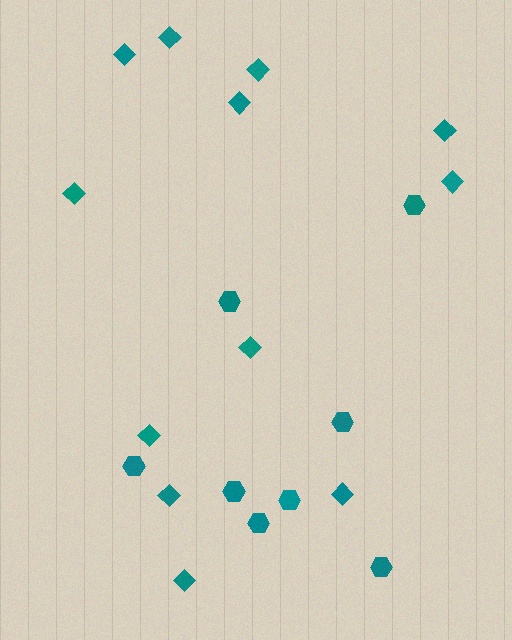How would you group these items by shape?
There are 2 groups: one group of hexagons (8) and one group of diamonds (12).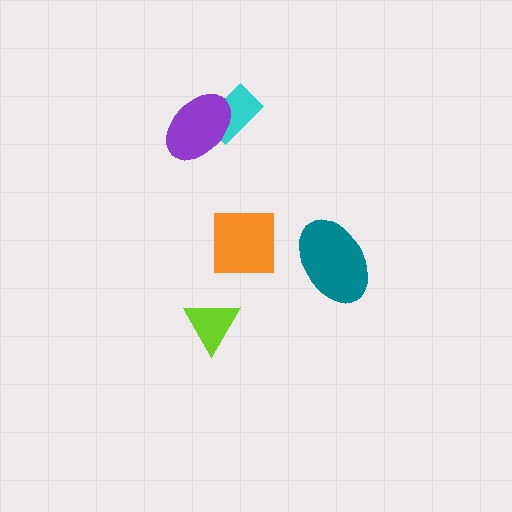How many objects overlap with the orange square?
0 objects overlap with the orange square.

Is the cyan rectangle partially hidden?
Yes, it is partially covered by another shape.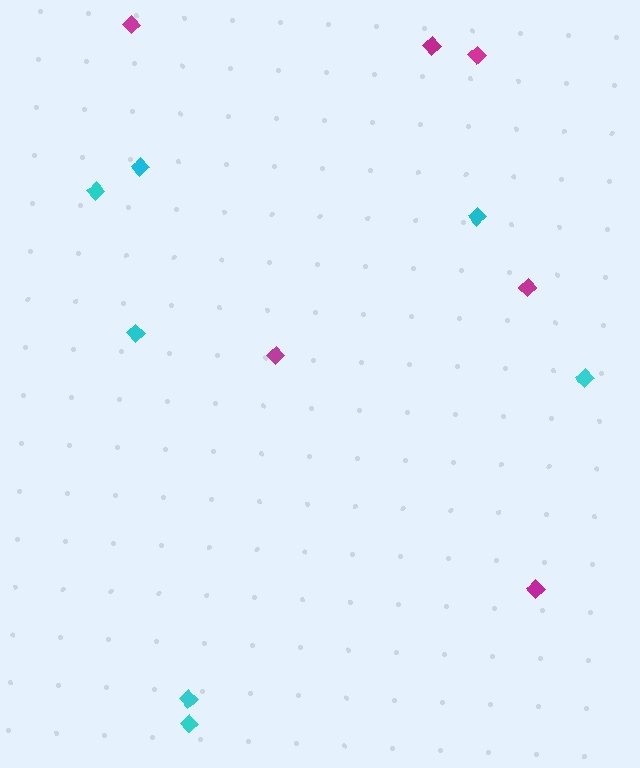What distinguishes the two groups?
There are 2 groups: one group of cyan diamonds (7) and one group of magenta diamonds (6).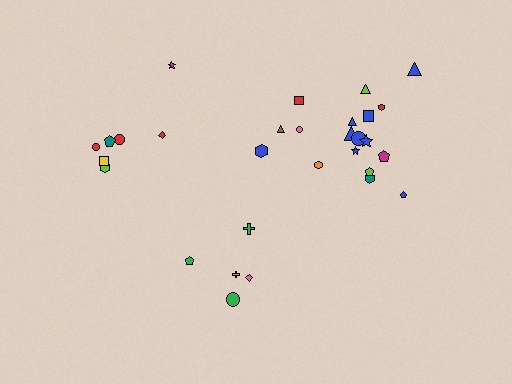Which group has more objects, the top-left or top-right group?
The top-right group.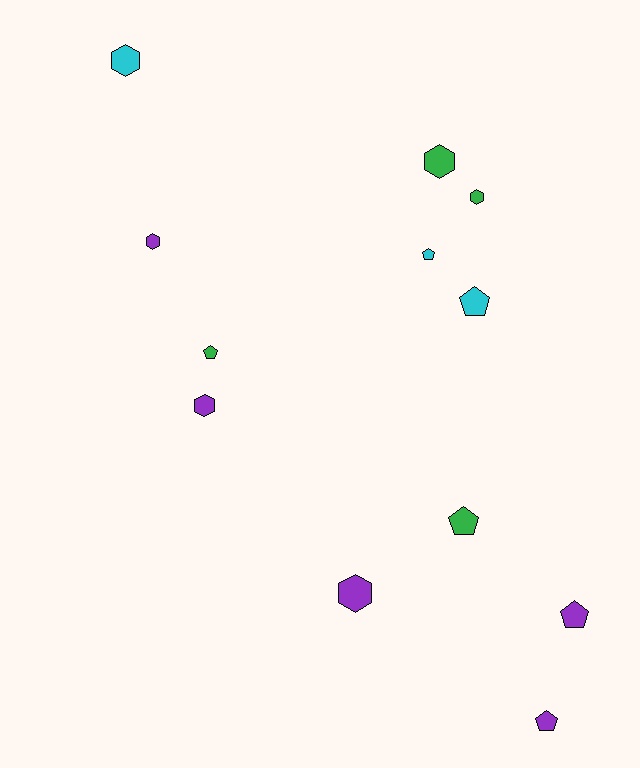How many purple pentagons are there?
There are 2 purple pentagons.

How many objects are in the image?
There are 12 objects.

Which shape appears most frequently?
Hexagon, with 6 objects.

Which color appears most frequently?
Purple, with 5 objects.